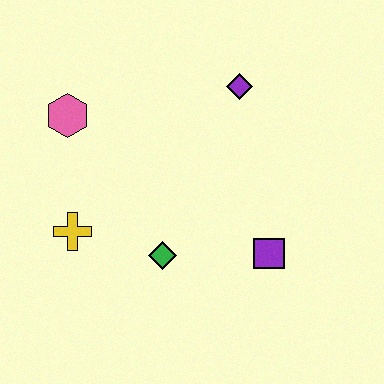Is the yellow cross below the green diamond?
No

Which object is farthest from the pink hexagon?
The purple square is farthest from the pink hexagon.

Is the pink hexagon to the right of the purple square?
No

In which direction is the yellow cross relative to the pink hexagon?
The yellow cross is below the pink hexagon.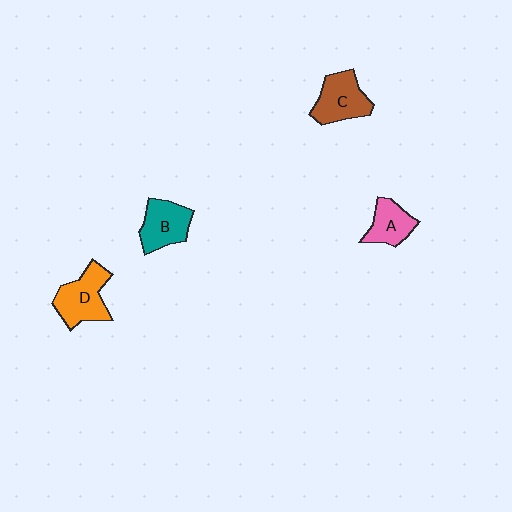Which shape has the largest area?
Shape D (orange).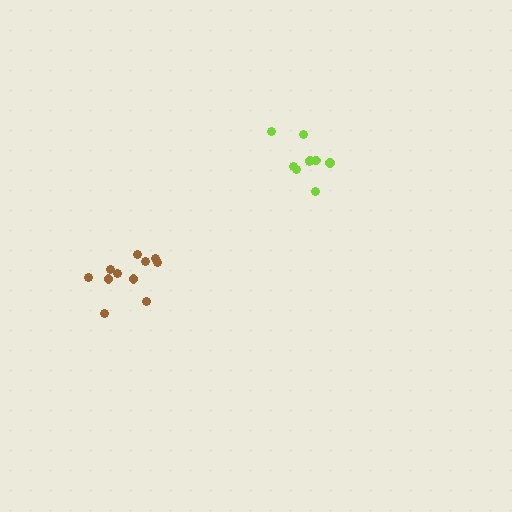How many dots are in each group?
Group 1: 9 dots, Group 2: 11 dots (20 total).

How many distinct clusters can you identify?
There are 2 distinct clusters.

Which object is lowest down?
The brown cluster is bottommost.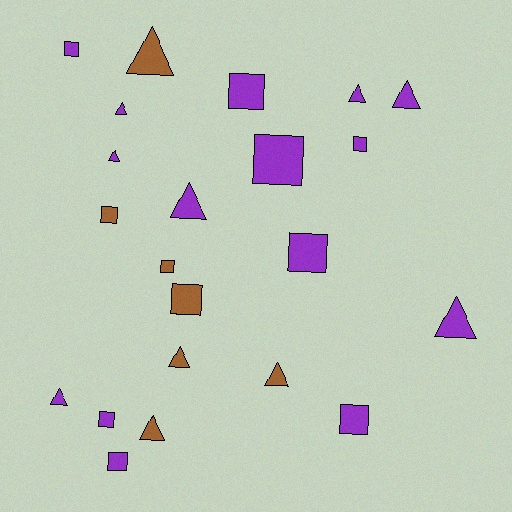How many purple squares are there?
There are 8 purple squares.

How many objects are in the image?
There are 22 objects.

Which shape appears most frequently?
Square, with 11 objects.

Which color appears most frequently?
Purple, with 15 objects.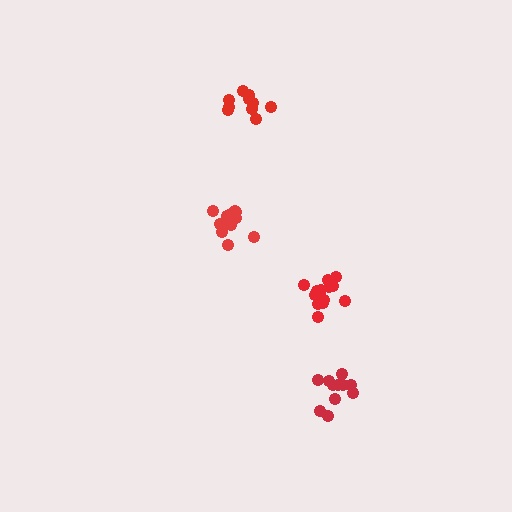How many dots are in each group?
Group 1: 11 dots, Group 2: 12 dots, Group 3: 10 dots, Group 4: 13 dots (46 total).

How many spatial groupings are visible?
There are 4 spatial groupings.